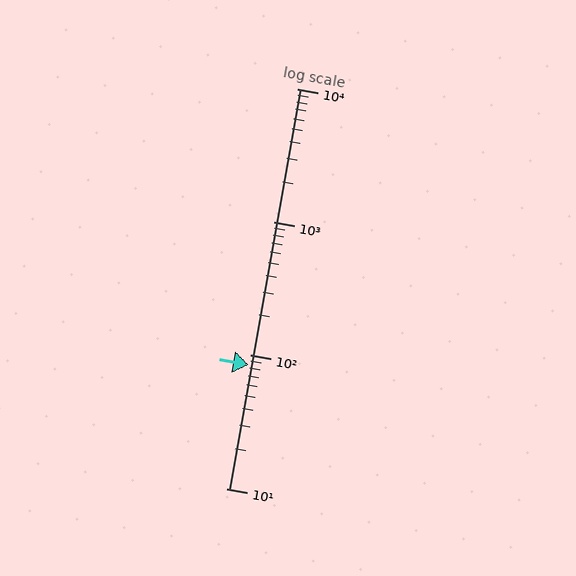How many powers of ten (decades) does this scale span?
The scale spans 3 decades, from 10 to 10000.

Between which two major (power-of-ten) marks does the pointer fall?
The pointer is between 10 and 100.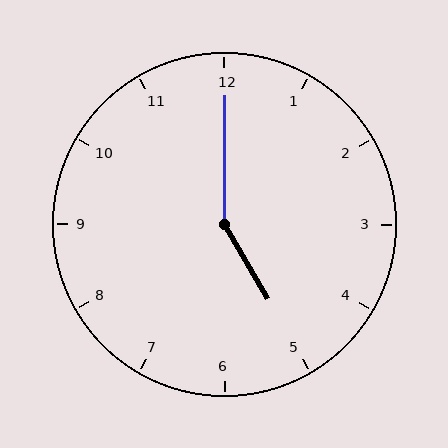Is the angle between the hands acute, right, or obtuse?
It is obtuse.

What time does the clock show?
5:00.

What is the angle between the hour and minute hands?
Approximately 150 degrees.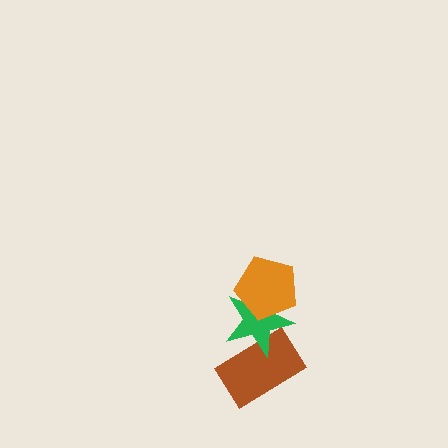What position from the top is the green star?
The green star is 2nd from the top.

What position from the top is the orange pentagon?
The orange pentagon is 1st from the top.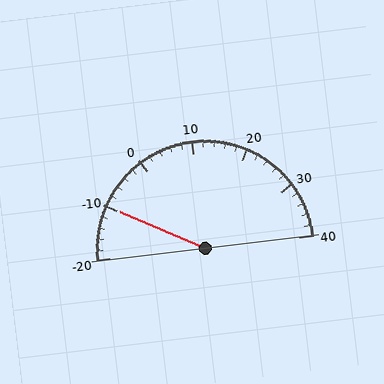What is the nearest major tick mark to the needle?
The nearest major tick mark is -10.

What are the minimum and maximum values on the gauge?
The gauge ranges from -20 to 40.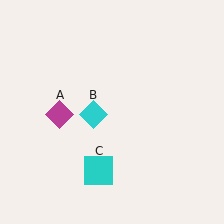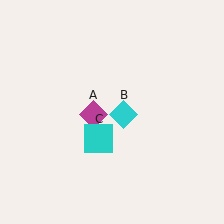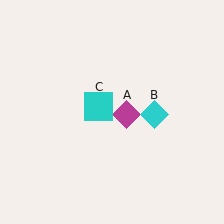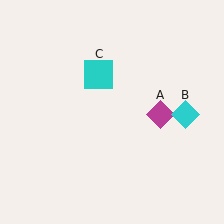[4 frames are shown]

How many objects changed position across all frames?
3 objects changed position: magenta diamond (object A), cyan diamond (object B), cyan square (object C).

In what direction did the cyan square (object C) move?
The cyan square (object C) moved up.